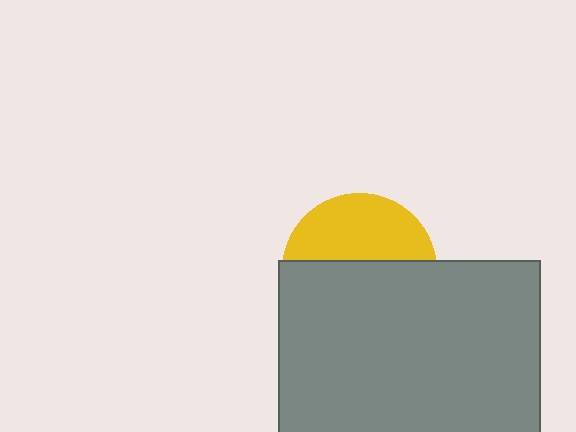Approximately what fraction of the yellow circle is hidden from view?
Roughly 59% of the yellow circle is hidden behind the gray rectangle.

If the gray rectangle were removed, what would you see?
You would see the complete yellow circle.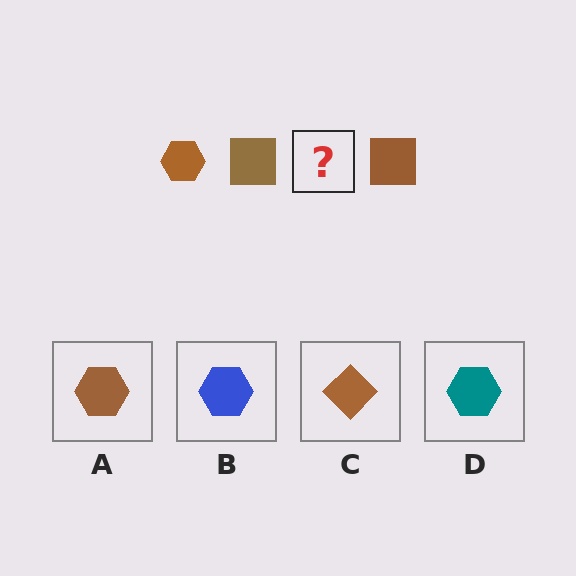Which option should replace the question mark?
Option A.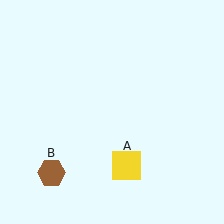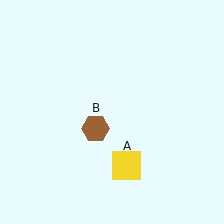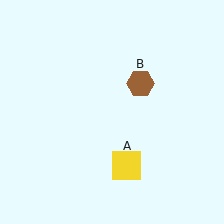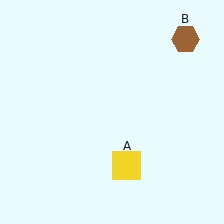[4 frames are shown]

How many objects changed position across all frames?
1 object changed position: brown hexagon (object B).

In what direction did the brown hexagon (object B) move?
The brown hexagon (object B) moved up and to the right.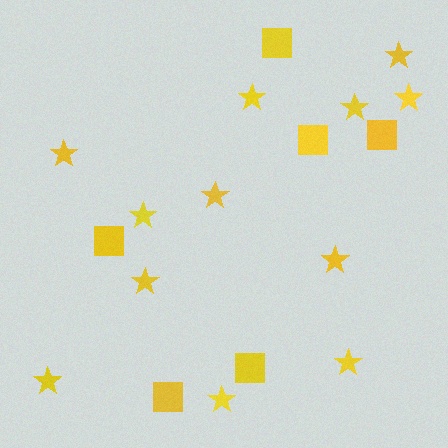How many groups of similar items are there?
There are 2 groups: one group of stars (12) and one group of squares (6).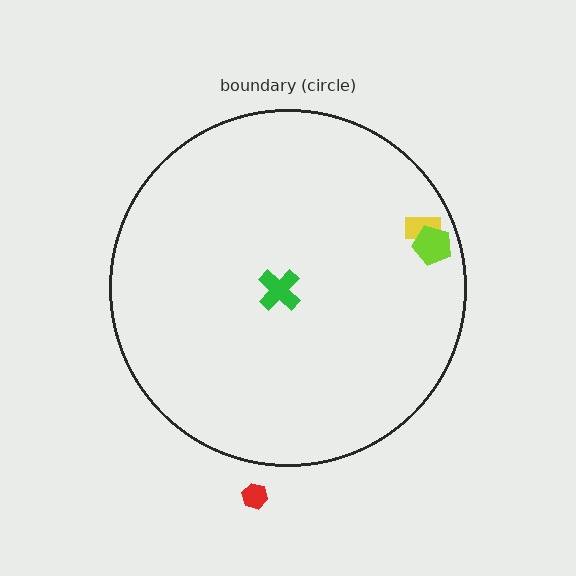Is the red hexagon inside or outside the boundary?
Outside.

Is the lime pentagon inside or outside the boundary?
Inside.